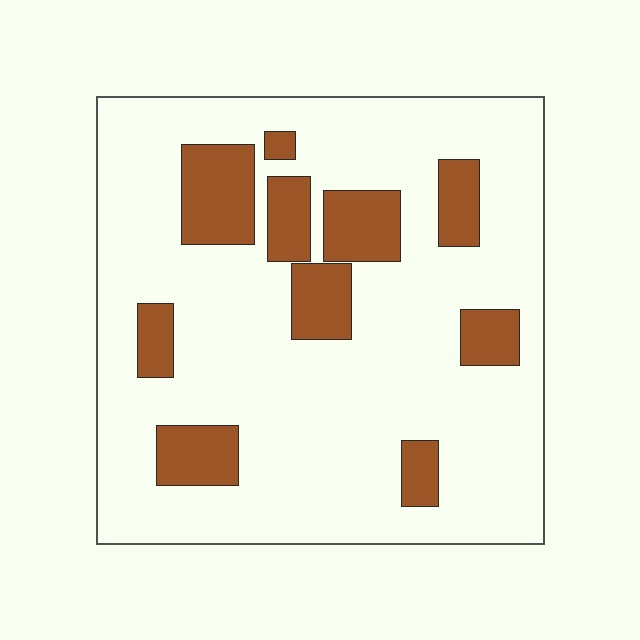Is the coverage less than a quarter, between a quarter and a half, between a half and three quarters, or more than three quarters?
Less than a quarter.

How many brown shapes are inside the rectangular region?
10.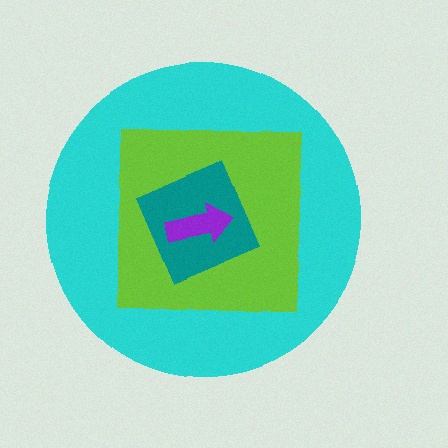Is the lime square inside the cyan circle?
Yes.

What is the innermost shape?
The purple arrow.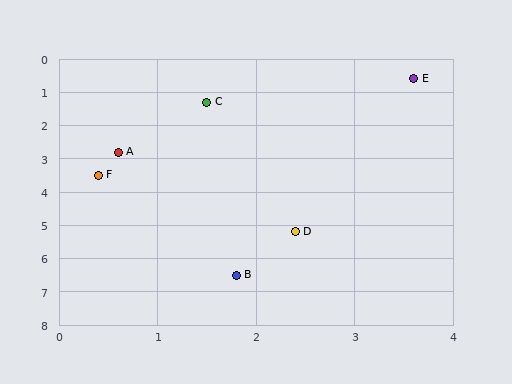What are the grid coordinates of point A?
Point A is at approximately (0.6, 2.8).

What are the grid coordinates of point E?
Point E is at approximately (3.6, 0.6).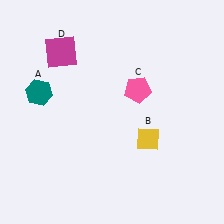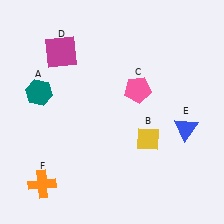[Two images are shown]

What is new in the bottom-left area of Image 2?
An orange cross (F) was added in the bottom-left area of Image 2.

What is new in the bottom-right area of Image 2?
A blue triangle (E) was added in the bottom-right area of Image 2.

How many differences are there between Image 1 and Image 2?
There are 2 differences between the two images.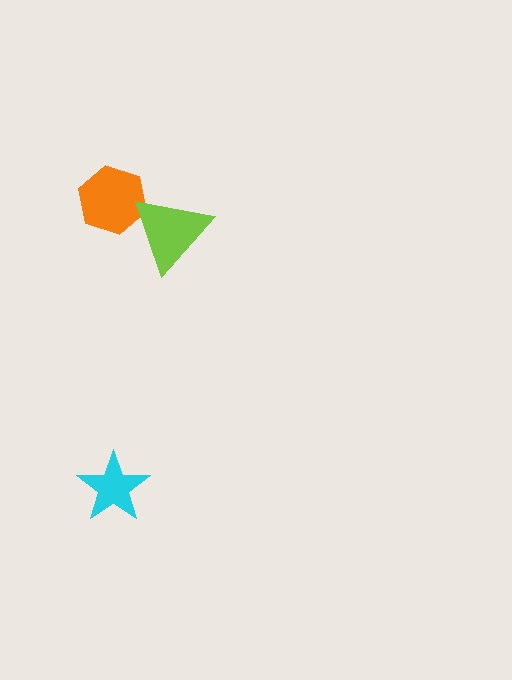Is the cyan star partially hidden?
No, no other shape covers it.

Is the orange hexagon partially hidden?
Yes, it is partially covered by another shape.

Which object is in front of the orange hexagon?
The lime triangle is in front of the orange hexagon.